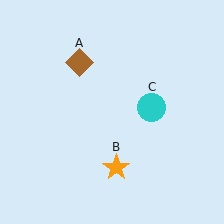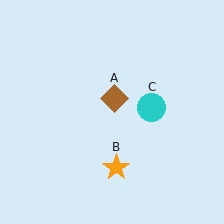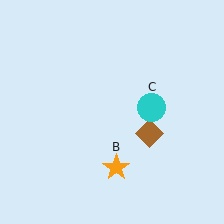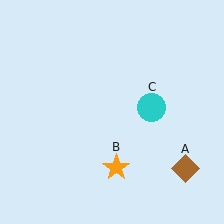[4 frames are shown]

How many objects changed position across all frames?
1 object changed position: brown diamond (object A).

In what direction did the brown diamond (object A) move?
The brown diamond (object A) moved down and to the right.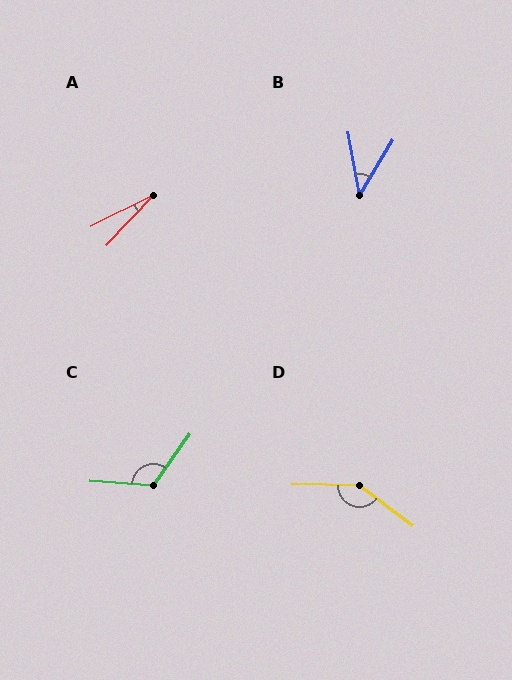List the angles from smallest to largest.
A (20°), B (41°), C (121°), D (144°).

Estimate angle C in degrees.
Approximately 121 degrees.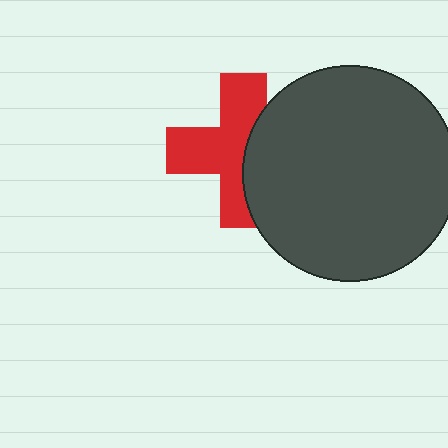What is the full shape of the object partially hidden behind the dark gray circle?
The partially hidden object is a red cross.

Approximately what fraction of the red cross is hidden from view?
Roughly 39% of the red cross is hidden behind the dark gray circle.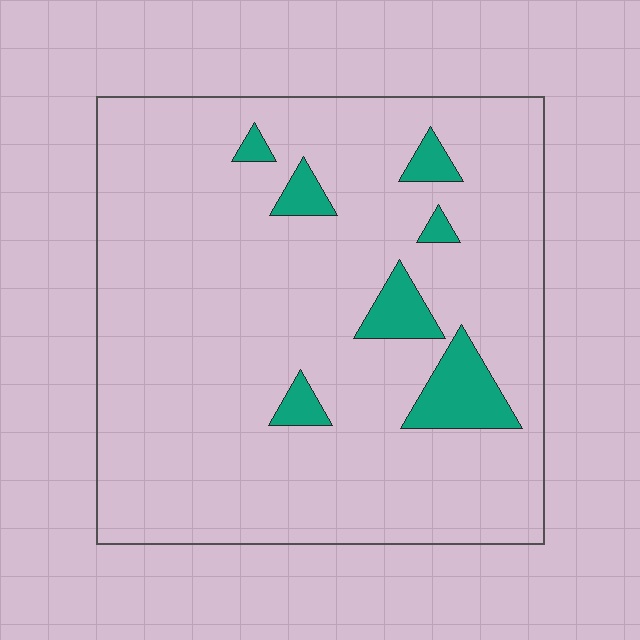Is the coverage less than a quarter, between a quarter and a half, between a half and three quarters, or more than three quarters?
Less than a quarter.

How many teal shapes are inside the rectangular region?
7.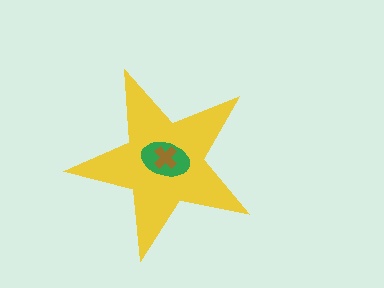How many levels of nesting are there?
3.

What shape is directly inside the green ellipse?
The brown cross.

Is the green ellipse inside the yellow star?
Yes.